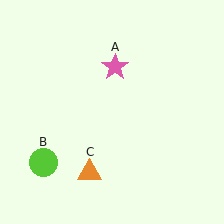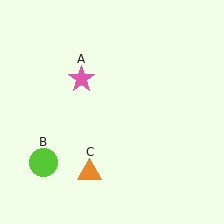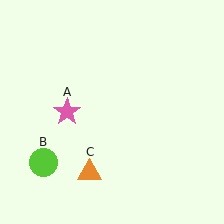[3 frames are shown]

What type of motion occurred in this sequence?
The pink star (object A) rotated counterclockwise around the center of the scene.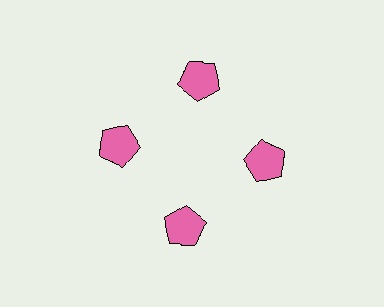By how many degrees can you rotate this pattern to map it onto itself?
The pattern maps onto itself every 90 degrees of rotation.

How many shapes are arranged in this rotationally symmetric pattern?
There are 4 shapes, arranged in 4 groups of 1.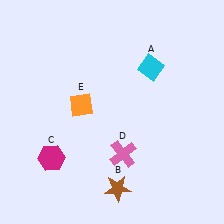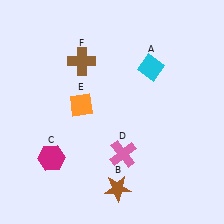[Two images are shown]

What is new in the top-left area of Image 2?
A brown cross (F) was added in the top-left area of Image 2.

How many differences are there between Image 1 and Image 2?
There is 1 difference between the two images.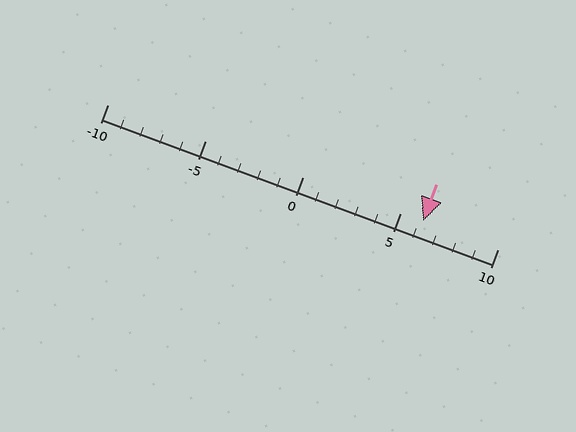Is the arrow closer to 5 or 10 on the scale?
The arrow is closer to 5.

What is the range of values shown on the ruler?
The ruler shows values from -10 to 10.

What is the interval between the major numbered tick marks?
The major tick marks are spaced 5 units apart.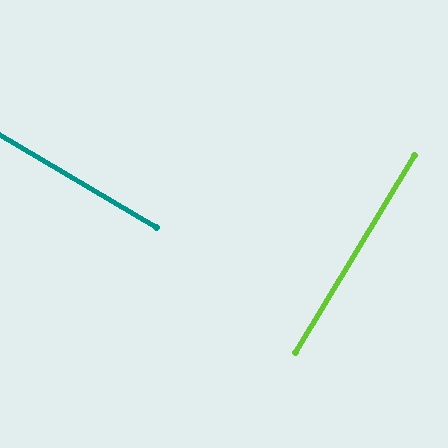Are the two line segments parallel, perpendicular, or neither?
Perpendicular — they meet at approximately 89°.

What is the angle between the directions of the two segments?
Approximately 89 degrees.